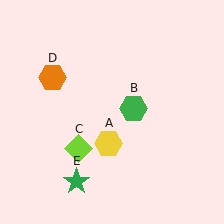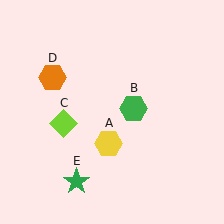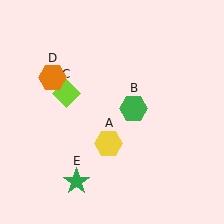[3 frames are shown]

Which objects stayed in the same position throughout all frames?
Yellow hexagon (object A) and green hexagon (object B) and orange hexagon (object D) and green star (object E) remained stationary.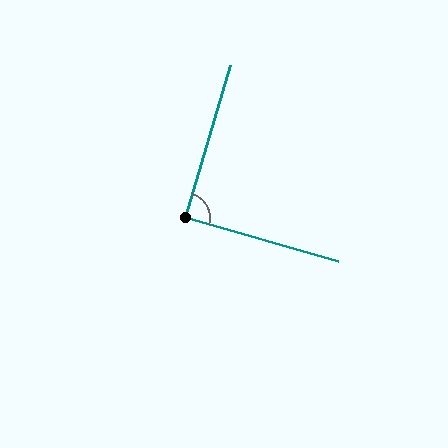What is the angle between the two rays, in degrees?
Approximately 89 degrees.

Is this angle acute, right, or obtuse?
It is approximately a right angle.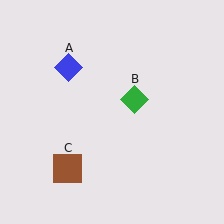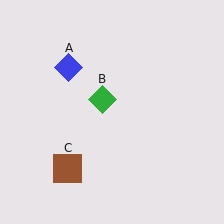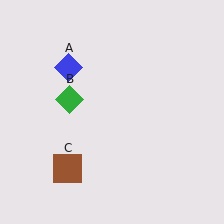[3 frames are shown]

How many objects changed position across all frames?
1 object changed position: green diamond (object B).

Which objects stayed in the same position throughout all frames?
Blue diamond (object A) and brown square (object C) remained stationary.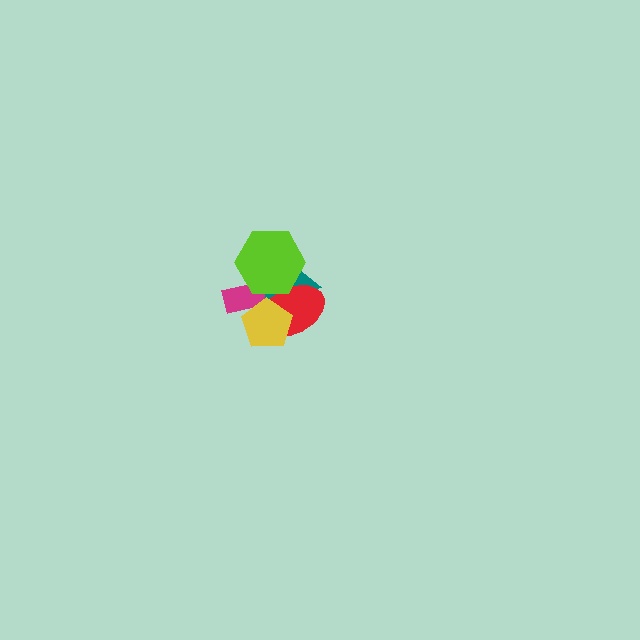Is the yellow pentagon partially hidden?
No, no other shape covers it.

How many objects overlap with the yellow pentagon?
3 objects overlap with the yellow pentagon.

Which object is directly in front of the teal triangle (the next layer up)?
The red ellipse is directly in front of the teal triangle.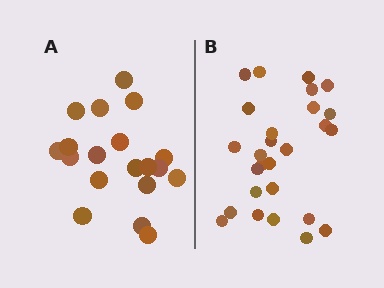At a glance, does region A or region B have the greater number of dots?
Region B (the right region) has more dots.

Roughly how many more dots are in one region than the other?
Region B has roughly 8 or so more dots than region A.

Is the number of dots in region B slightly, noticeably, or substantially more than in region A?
Region B has noticeably more, but not dramatically so. The ratio is roughly 1.4 to 1.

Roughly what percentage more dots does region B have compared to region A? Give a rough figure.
About 40% more.